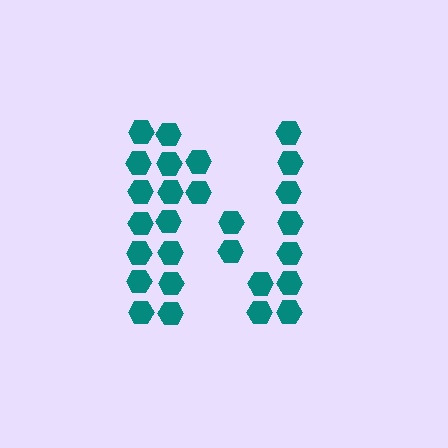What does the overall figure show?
The overall figure shows the letter N.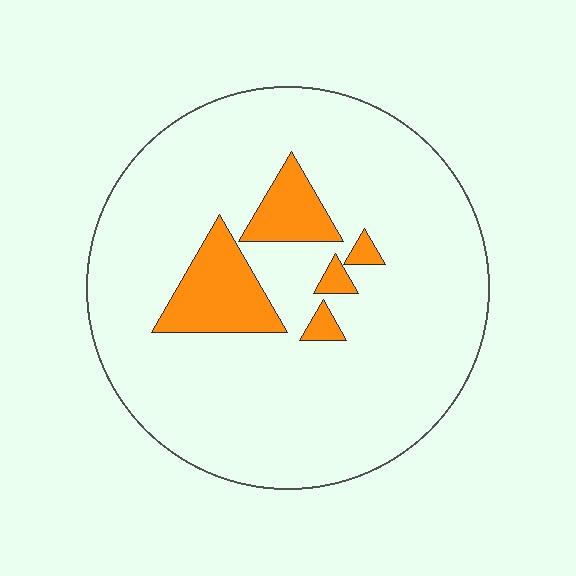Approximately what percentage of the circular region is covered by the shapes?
Approximately 10%.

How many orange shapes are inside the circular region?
5.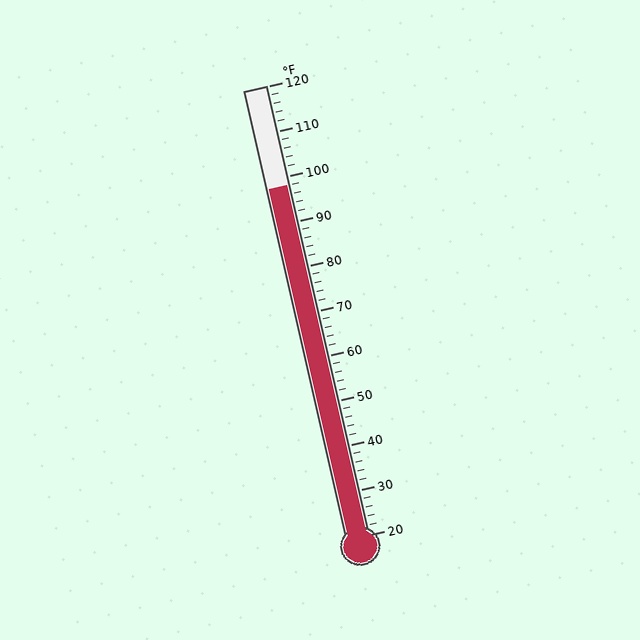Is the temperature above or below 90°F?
The temperature is above 90°F.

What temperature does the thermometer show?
The thermometer shows approximately 98°F.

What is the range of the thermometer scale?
The thermometer scale ranges from 20°F to 120°F.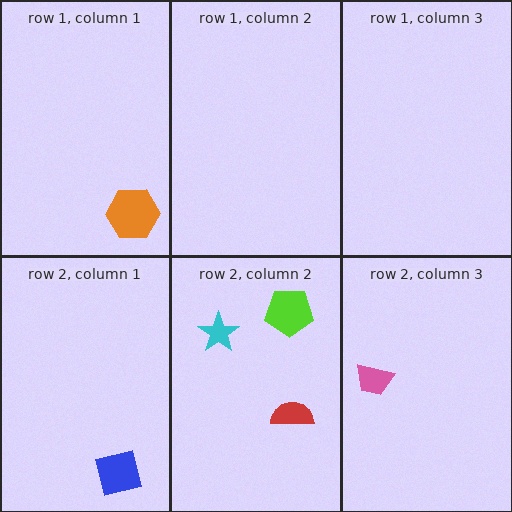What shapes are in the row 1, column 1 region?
The orange hexagon.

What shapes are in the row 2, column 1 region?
The blue square.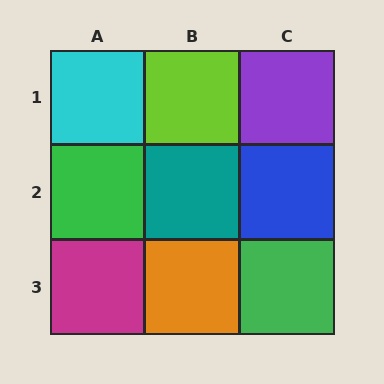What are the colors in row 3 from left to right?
Magenta, orange, green.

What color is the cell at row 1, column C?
Purple.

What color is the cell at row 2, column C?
Blue.